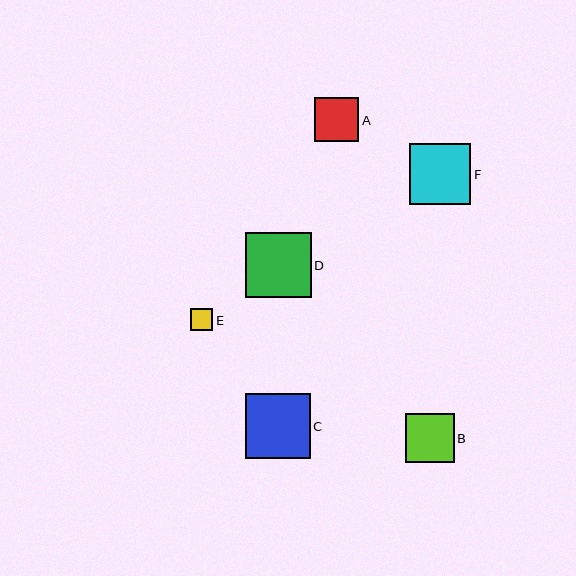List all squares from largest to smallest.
From largest to smallest: D, C, F, B, A, E.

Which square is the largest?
Square D is the largest with a size of approximately 66 pixels.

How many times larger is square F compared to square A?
Square F is approximately 1.4 times the size of square A.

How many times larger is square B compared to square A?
Square B is approximately 1.1 times the size of square A.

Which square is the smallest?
Square E is the smallest with a size of approximately 22 pixels.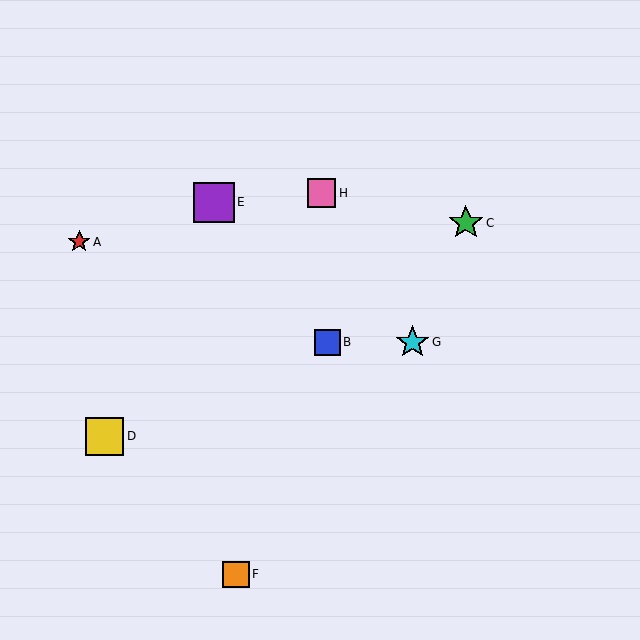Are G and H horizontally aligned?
No, G is at y≈342 and H is at y≈193.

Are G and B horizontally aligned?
Yes, both are at y≈342.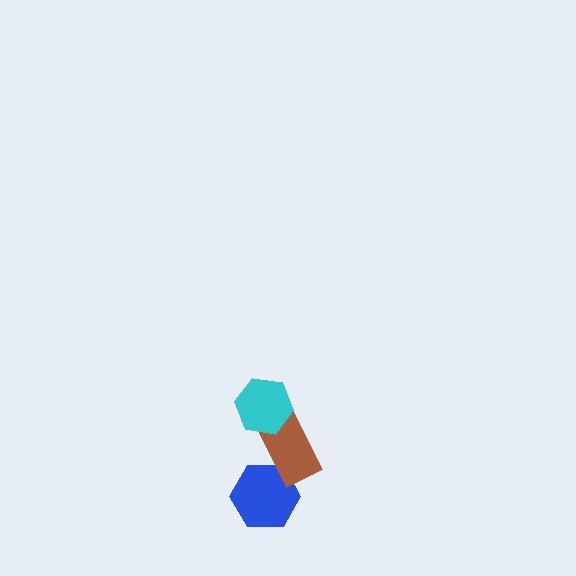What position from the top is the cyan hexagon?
The cyan hexagon is 1st from the top.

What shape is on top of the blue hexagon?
The brown rectangle is on top of the blue hexagon.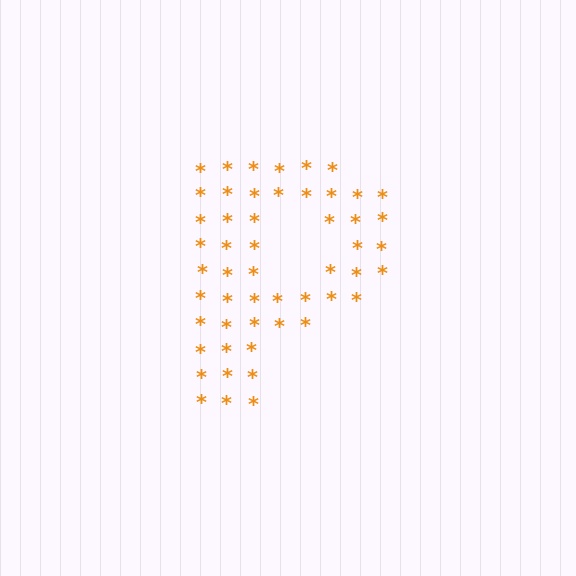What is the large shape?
The large shape is the letter P.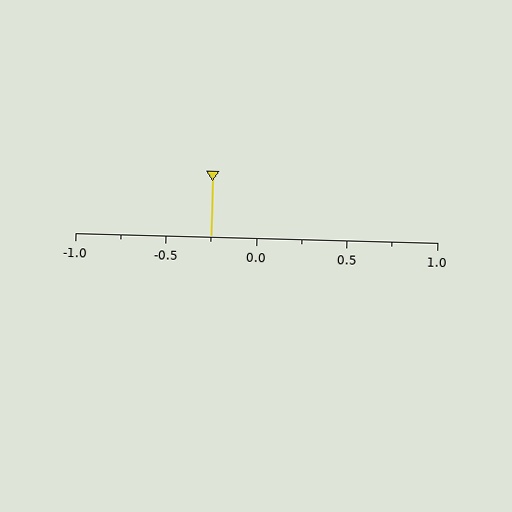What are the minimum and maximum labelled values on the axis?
The axis runs from -1.0 to 1.0.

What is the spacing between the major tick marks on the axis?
The major ticks are spaced 0.5 apart.